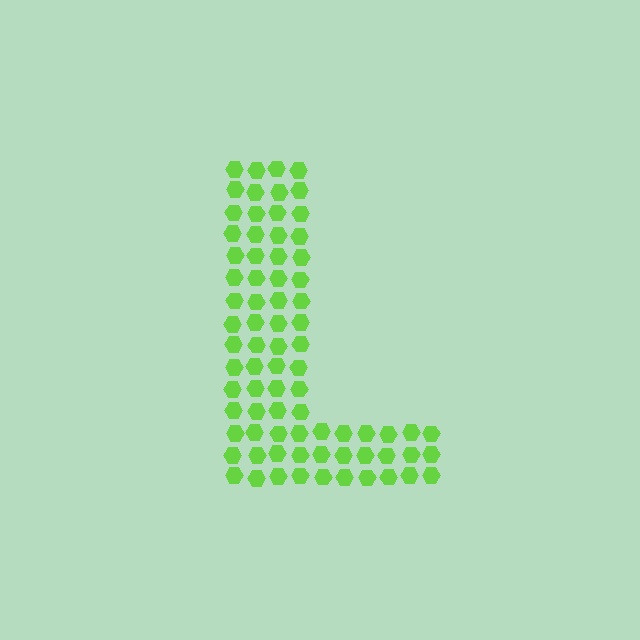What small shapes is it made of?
It is made of small hexagons.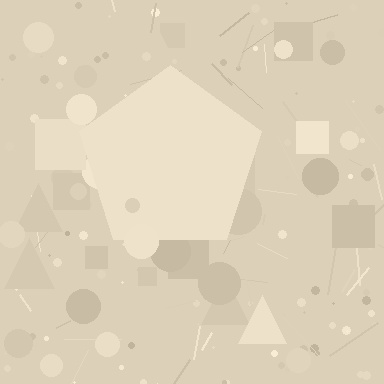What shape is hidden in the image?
A pentagon is hidden in the image.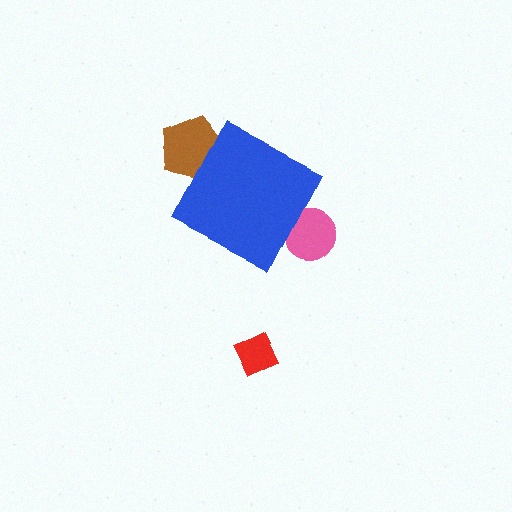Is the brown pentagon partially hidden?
Yes, the brown pentagon is partially hidden behind the blue diamond.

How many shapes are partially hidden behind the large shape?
2 shapes are partially hidden.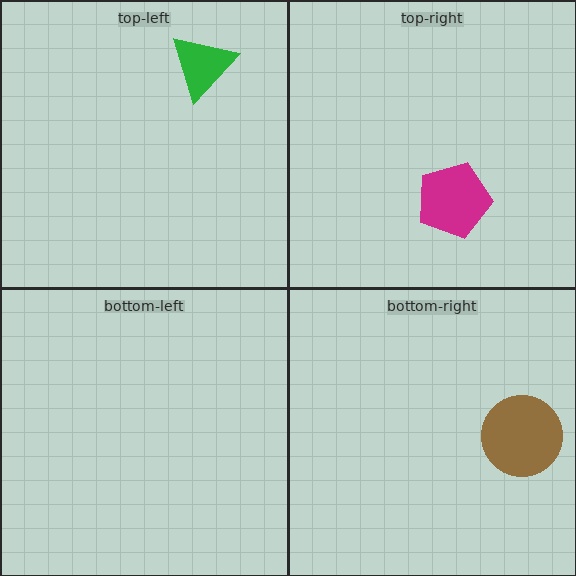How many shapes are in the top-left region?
1.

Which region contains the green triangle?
The top-left region.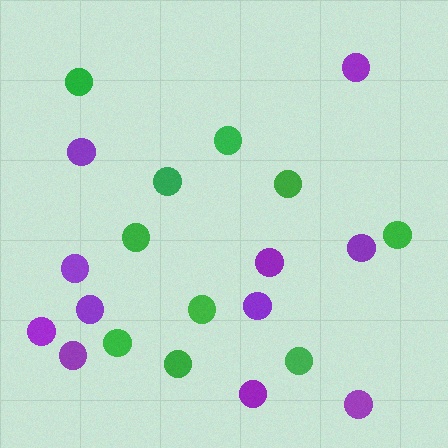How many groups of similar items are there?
There are 2 groups: one group of purple circles (11) and one group of green circles (10).